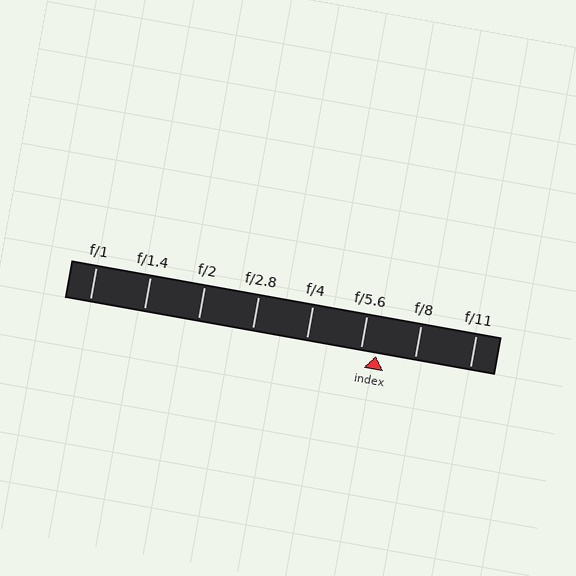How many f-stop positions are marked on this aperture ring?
There are 8 f-stop positions marked.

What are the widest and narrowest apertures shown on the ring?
The widest aperture shown is f/1 and the narrowest is f/11.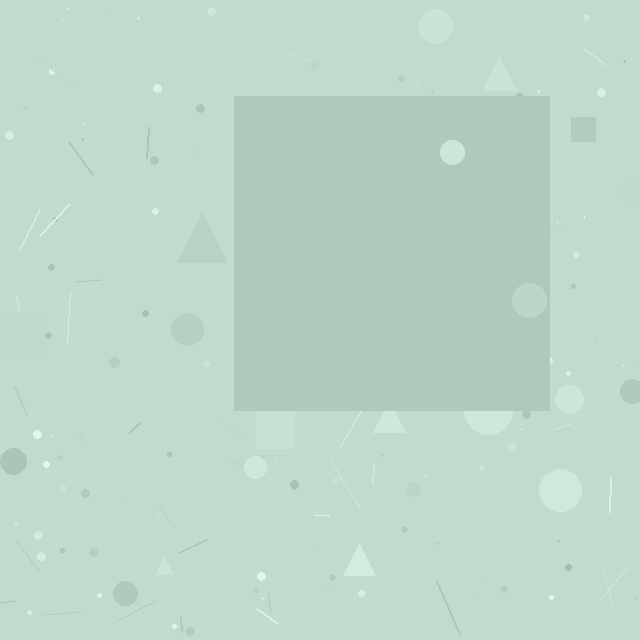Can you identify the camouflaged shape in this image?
The camouflaged shape is a square.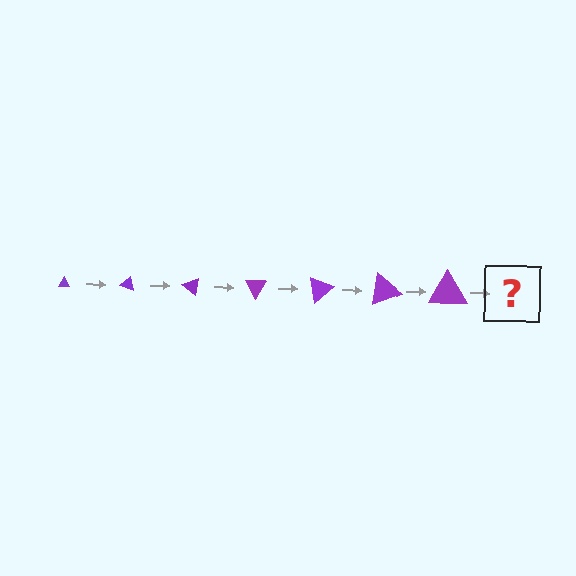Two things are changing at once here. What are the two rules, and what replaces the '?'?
The two rules are that the triangle grows larger each step and it rotates 20 degrees each step. The '?' should be a triangle, larger than the previous one and rotated 140 degrees from the start.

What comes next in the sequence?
The next element should be a triangle, larger than the previous one and rotated 140 degrees from the start.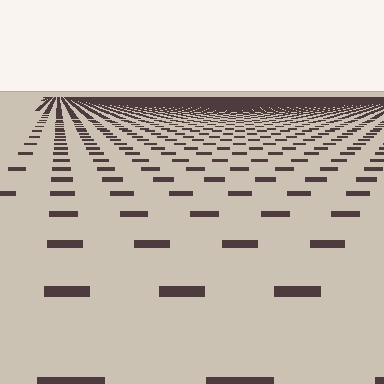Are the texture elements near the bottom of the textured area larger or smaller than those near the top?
Larger. Near the bottom, elements are closer to the viewer and appear at a bigger on-screen size.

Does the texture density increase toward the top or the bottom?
Density increases toward the top.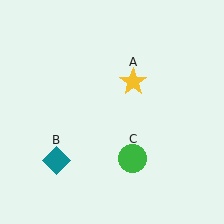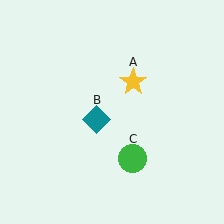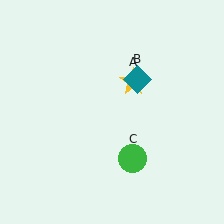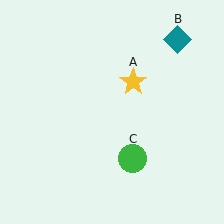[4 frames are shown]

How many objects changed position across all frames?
1 object changed position: teal diamond (object B).